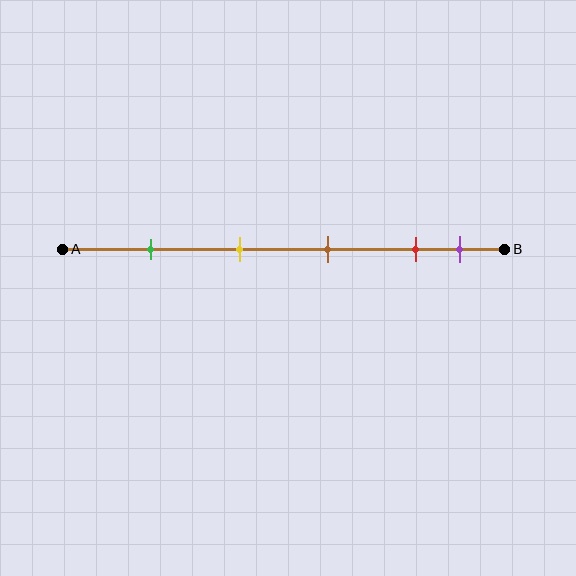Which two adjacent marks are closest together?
The red and purple marks are the closest adjacent pair.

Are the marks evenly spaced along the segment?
No, the marks are not evenly spaced.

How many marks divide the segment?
There are 5 marks dividing the segment.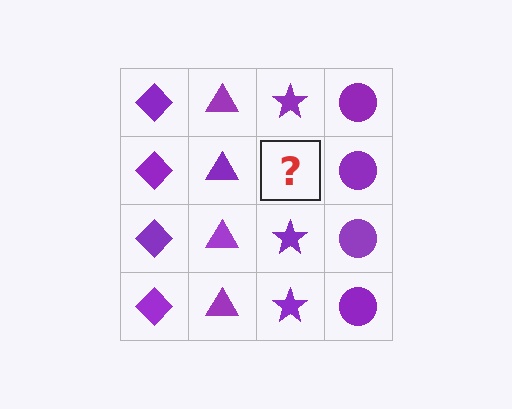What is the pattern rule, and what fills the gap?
The rule is that each column has a consistent shape. The gap should be filled with a purple star.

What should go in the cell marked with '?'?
The missing cell should contain a purple star.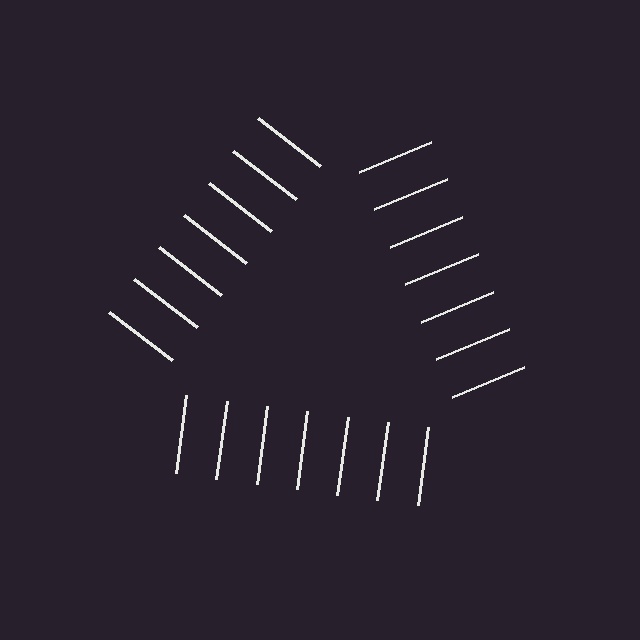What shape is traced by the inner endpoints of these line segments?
An illusory triangle — the line segments terminate on its edges but no continuous stroke is drawn.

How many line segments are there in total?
21 — 7 along each of the 3 edges.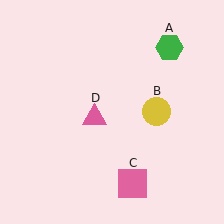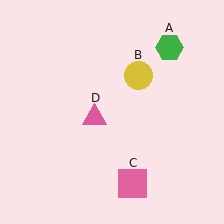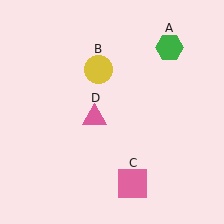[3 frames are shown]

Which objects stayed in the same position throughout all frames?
Green hexagon (object A) and pink square (object C) and pink triangle (object D) remained stationary.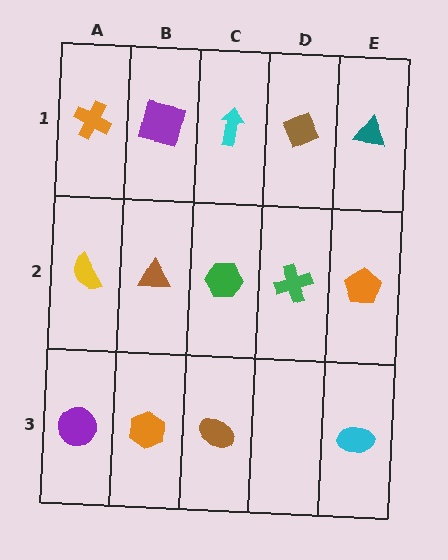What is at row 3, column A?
A purple circle.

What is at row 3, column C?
A brown ellipse.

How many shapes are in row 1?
5 shapes.